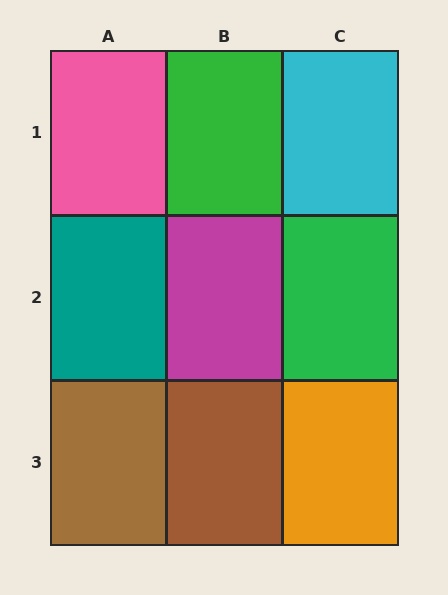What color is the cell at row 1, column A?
Pink.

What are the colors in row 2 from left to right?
Teal, magenta, green.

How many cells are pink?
1 cell is pink.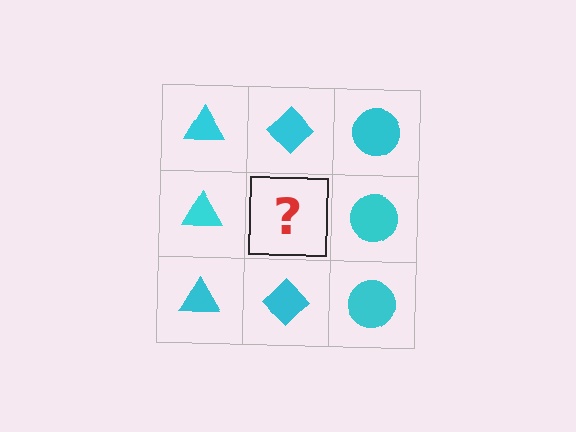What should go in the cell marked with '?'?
The missing cell should contain a cyan diamond.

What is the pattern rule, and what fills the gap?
The rule is that each column has a consistent shape. The gap should be filled with a cyan diamond.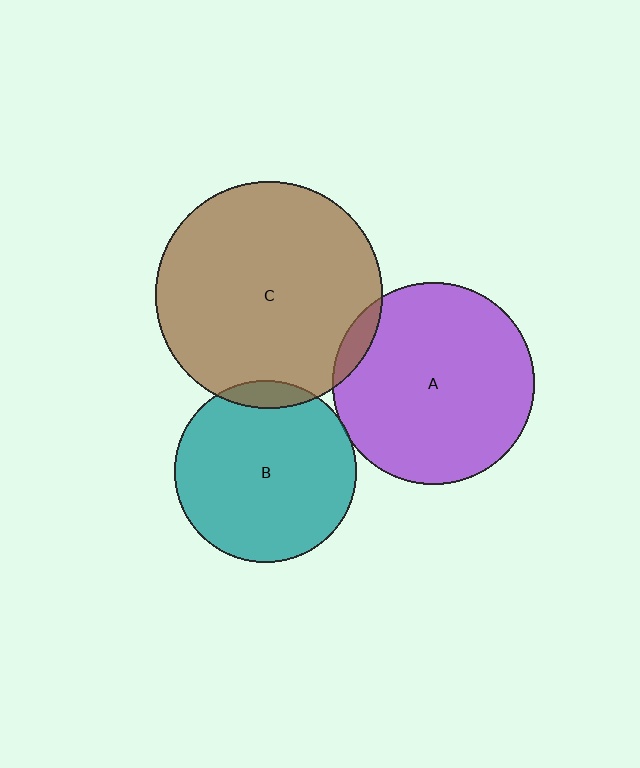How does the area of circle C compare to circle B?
Approximately 1.6 times.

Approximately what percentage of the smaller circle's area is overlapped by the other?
Approximately 5%.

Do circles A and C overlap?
Yes.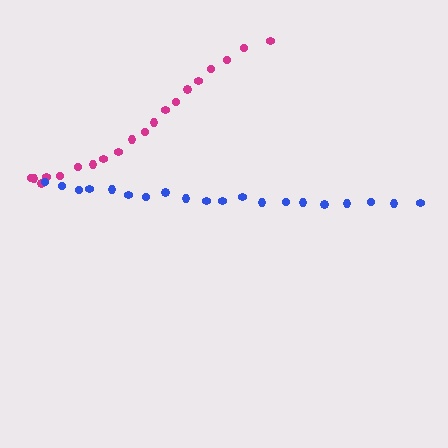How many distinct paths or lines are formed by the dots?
There are 2 distinct paths.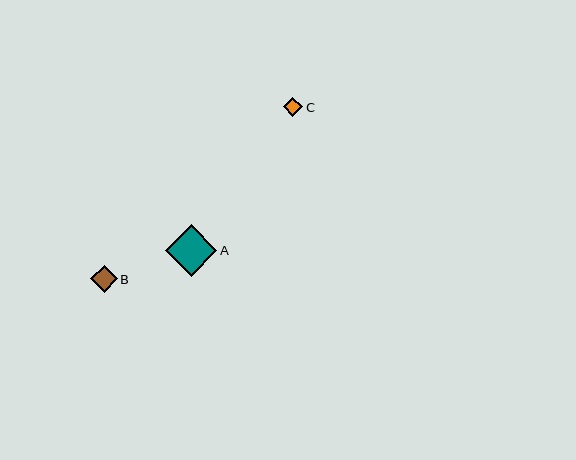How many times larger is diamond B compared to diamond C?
Diamond B is approximately 1.3 times the size of diamond C.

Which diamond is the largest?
Diamond A is the largest with a size of approximately 52 pixels.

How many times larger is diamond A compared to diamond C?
Diamond A is approximately 2.6 times the size of diamond C.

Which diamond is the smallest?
Diamond C is the smallest with a size of approximately 20 pixels.